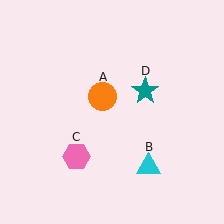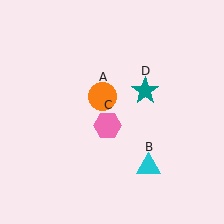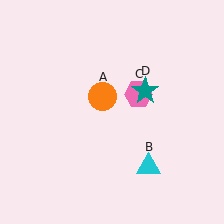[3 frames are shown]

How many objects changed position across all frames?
1 object changed position: pink hexagon (object C).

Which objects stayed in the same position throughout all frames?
Orange circle (object A) and cyan triangle (object B) and teal star (object D) remained stationary.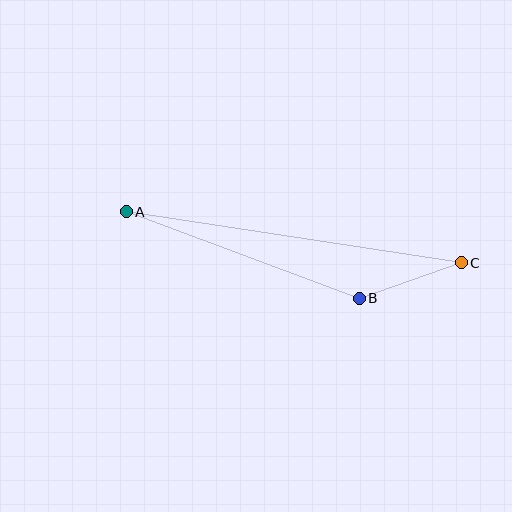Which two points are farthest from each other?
Points A and C are farthest from each other.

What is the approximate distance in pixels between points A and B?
The distance between A and B is approximately 249 pixels.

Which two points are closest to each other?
Points B and C are closest to each other.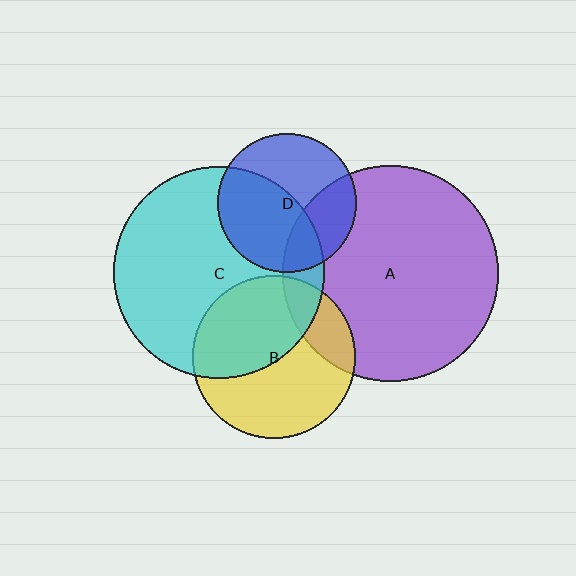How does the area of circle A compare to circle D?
Approximately 2.4 times.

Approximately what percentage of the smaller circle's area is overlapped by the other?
Approximately 50%.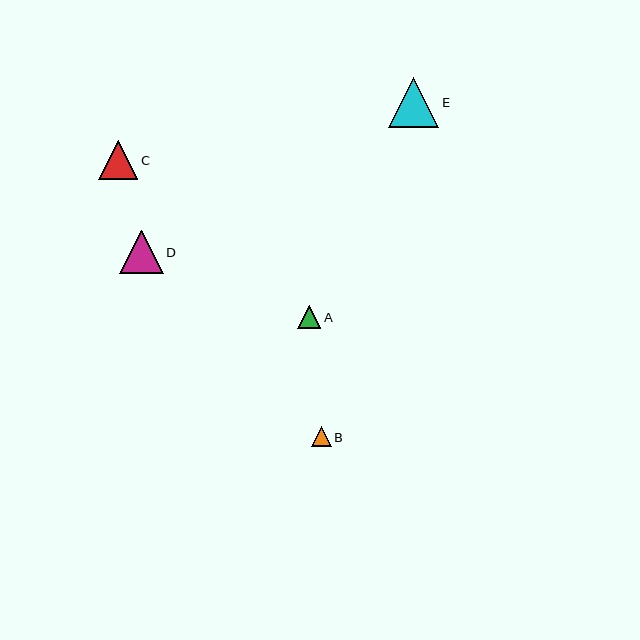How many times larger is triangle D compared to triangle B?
Triangle D is approximately 2.2 times the size of triangle B.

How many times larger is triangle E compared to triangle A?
Triangle E is approximately 2.2 times the size of triangle A.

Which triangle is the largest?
Triangle E is the largest with a size of approximately 50 pixels.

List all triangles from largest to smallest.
From largest to smallest: E, D, C, A, B.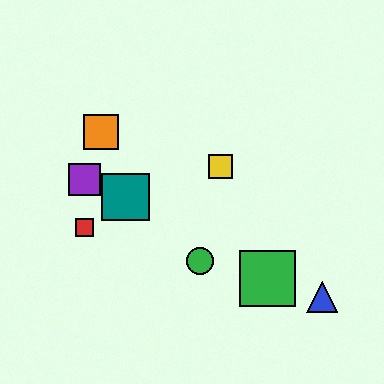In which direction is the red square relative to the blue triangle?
The red square is to the left of the blue triangle.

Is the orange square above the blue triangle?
Yes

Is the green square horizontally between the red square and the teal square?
No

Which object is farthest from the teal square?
The blue triangle is farthest from the teal square.